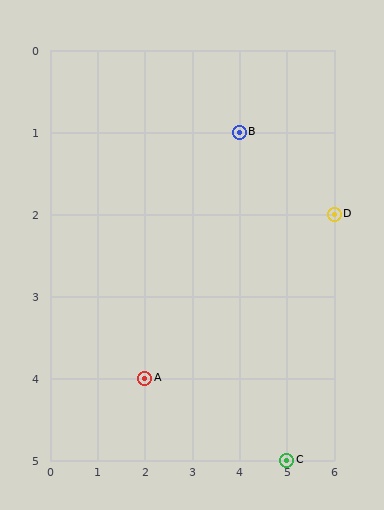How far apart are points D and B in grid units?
Points D and B are 2 columns and 1 row apart (about 2.2 grid units diagonally).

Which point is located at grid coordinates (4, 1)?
Point B is at (4, 1).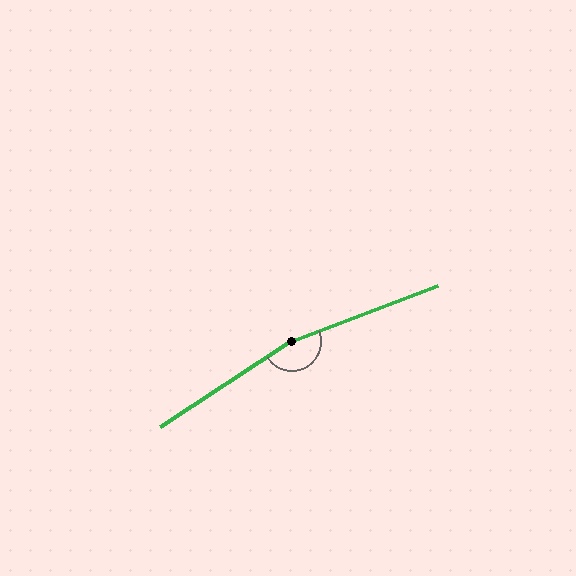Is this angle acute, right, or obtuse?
It is obtuse.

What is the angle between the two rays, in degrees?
Approximately 168 degrees.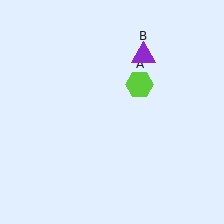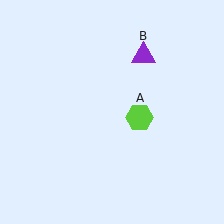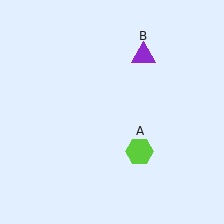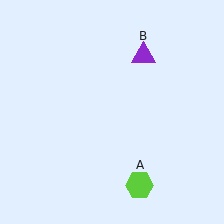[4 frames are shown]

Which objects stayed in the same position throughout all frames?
Purple triangle (object B) remained stationary.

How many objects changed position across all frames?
1 object changed position: lime hexagon (object A).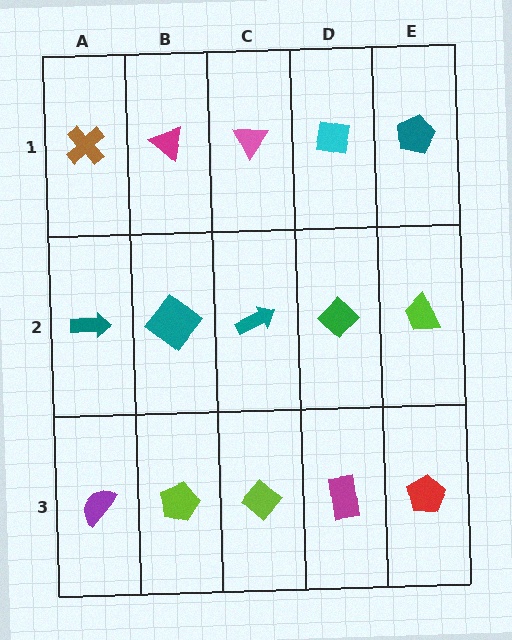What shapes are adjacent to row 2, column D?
A cyan square (row 1, column D), a magenta rectangle (row 3, column D), a teal arrow (row 2, column C), a lime trapezoid (row 2, column E).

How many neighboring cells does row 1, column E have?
2.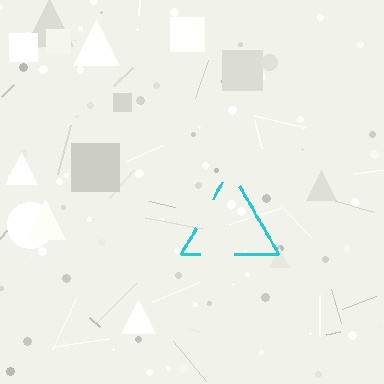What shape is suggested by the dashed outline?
The dashed outline suggests a triangle.